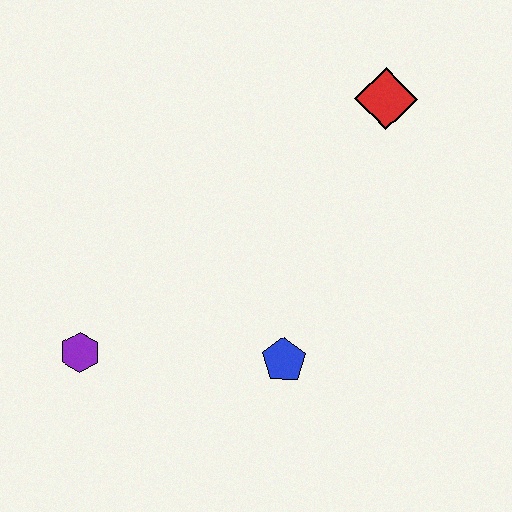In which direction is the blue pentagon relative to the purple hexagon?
The blue pentagon is to the right of the purple hexagon.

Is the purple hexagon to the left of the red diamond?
Yes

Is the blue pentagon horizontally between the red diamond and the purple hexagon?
Yes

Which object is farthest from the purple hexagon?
The red diamond is farthest from the purple hexagon.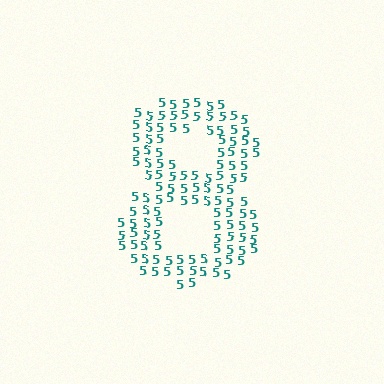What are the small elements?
The small elements are digit 5's.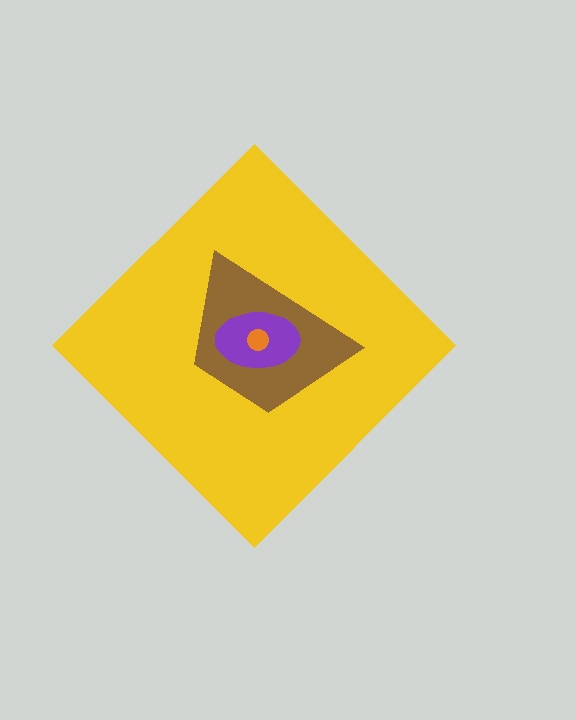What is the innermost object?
The orange circle.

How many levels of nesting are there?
4.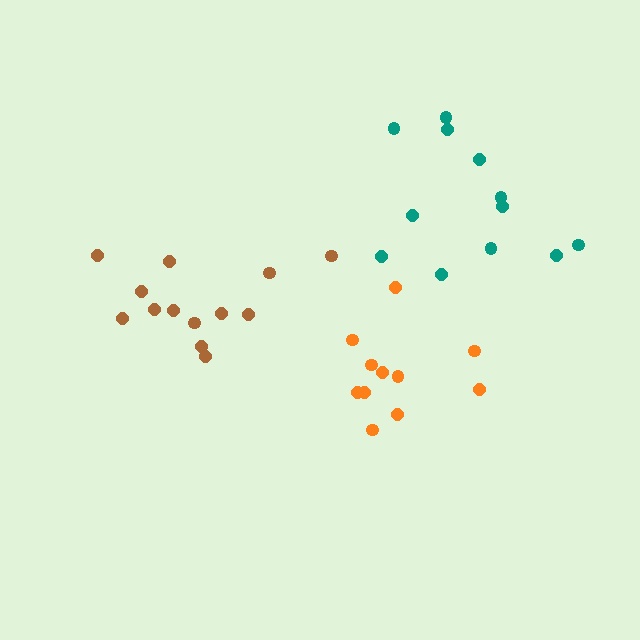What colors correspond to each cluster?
The clusters are colored: teal, brown, orange.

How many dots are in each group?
Group 1: 12 dots, Group 2: 13 dots, Group 3: 11 dots (36 total).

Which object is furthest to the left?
The brown cluster is leftmost.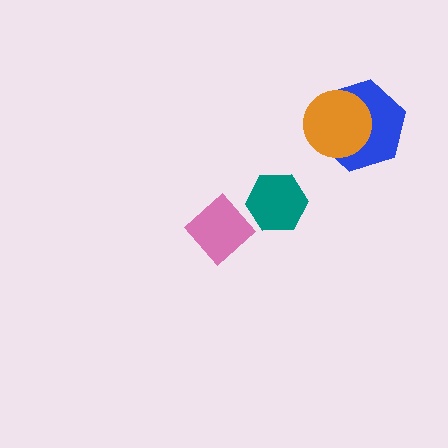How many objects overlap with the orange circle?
1 object overlaps with the orange circle.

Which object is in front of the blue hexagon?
The orange circle is in front of the blue hexagon.